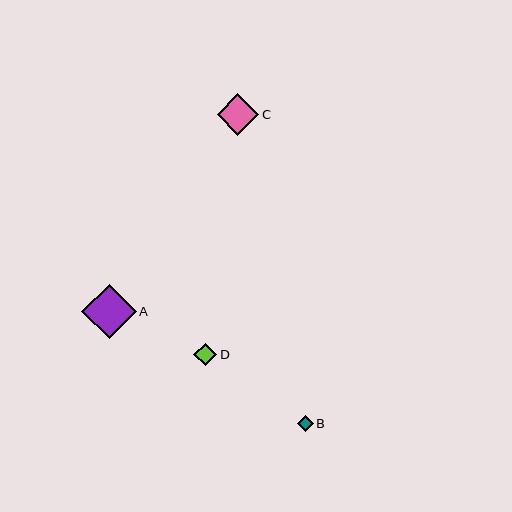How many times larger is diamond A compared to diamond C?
Diamond A is approximately 1.3 times the size of diamond C.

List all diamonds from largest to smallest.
From largest to smallest: A, C, D, B.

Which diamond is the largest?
Diamond A is the largest with a size of approximately 54 pixels.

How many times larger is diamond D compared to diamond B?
Diamond D is approximately 1.4 times the size of diamond B.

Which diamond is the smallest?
Diamond B is the smallest with a size of approximately 16 pixels.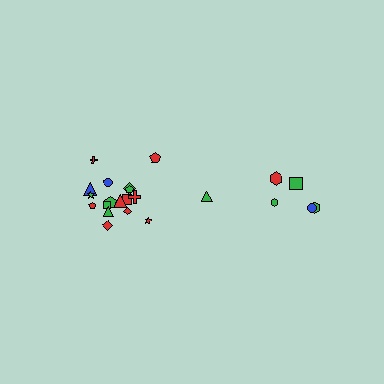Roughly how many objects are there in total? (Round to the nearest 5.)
Roughly 25 objects in total.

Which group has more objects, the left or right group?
The left group.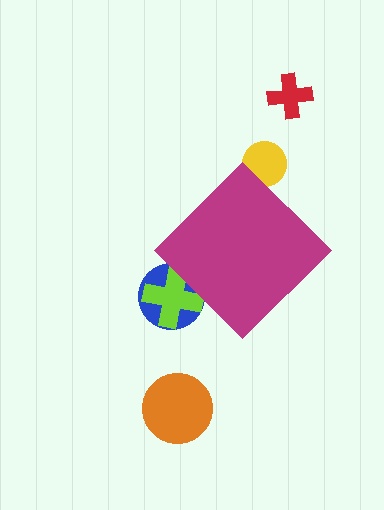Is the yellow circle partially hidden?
Yes, the yellow circle is partially hidden behind the magenta diamond.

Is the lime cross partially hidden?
Yes, the lime cross is partially hidden behind the magenta diamond.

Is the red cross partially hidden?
No, the red cross is fully visible.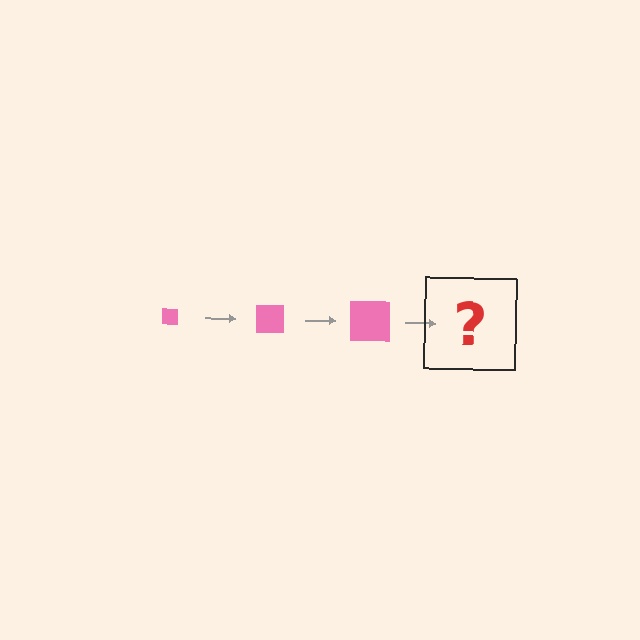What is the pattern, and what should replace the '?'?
The pattern is that the square gets progressively larger each step. The '?' should be a pink square, larger than the previous one.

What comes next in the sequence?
The next element should be a pink square, larger than the previous one.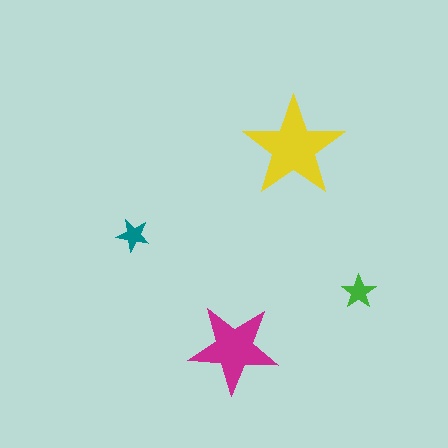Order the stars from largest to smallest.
the yellow one, the magenta one, the green one, the teal one.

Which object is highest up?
The yellow star is topmost.